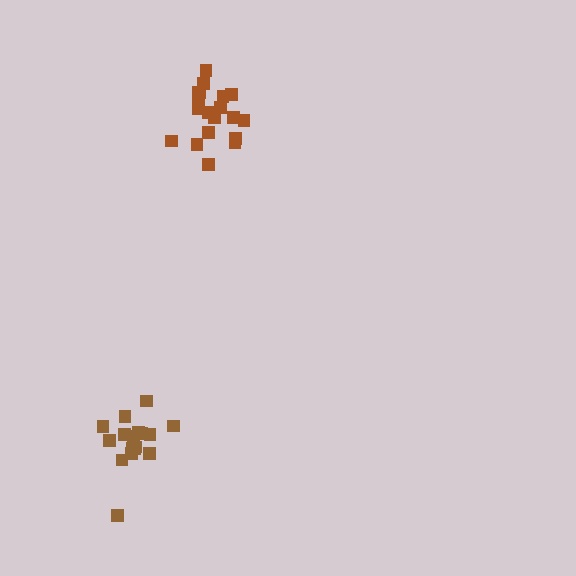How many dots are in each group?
Group 1: 17 dots, Group 2: 19 dots (36 total).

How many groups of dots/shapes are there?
There are 2 groups.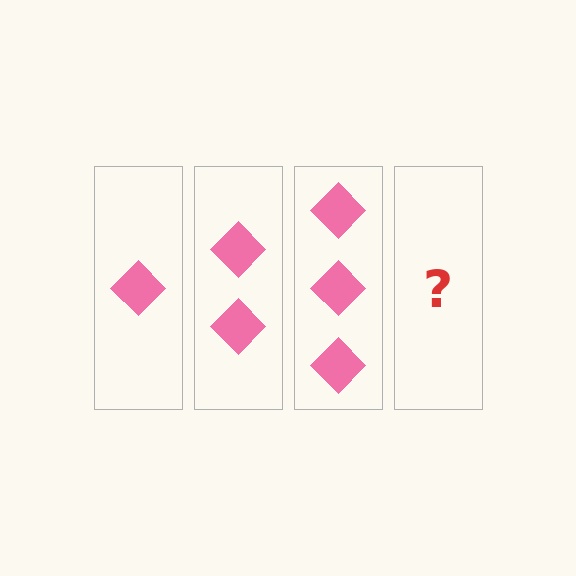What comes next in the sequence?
The next element should be 4 diamonds.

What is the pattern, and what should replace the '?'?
The pattern is that each step adds one more diamond. The '?' should be 4 diamonds.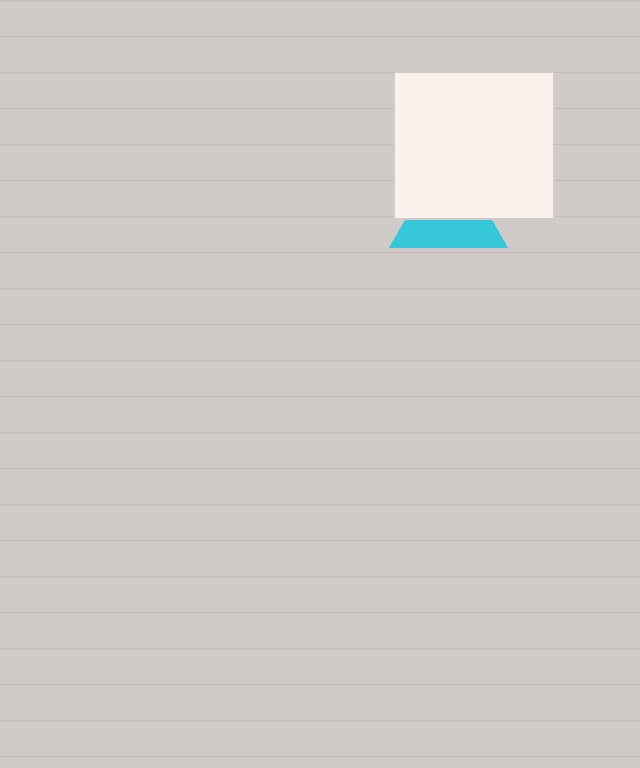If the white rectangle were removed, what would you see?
You would see the complete cyan triangle.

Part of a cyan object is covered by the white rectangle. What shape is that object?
It is a triangle.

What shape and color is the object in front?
The object in front is a white rectangle.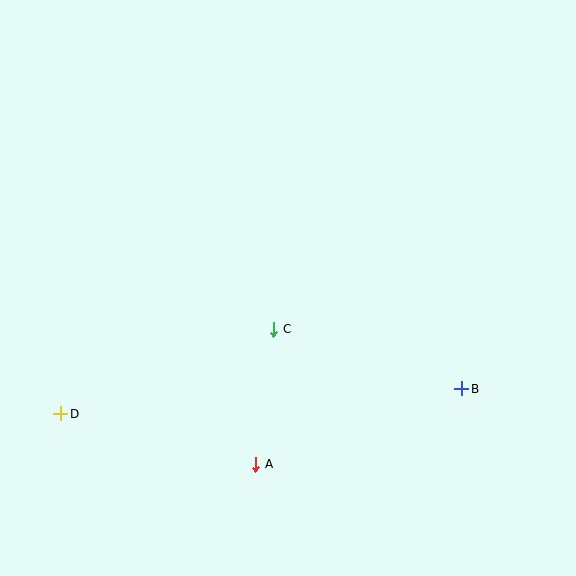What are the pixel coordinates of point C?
Point C is at (274, 329).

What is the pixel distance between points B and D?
The distance between B and D is 402 pixels.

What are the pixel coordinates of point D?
Point D is at (61, 414).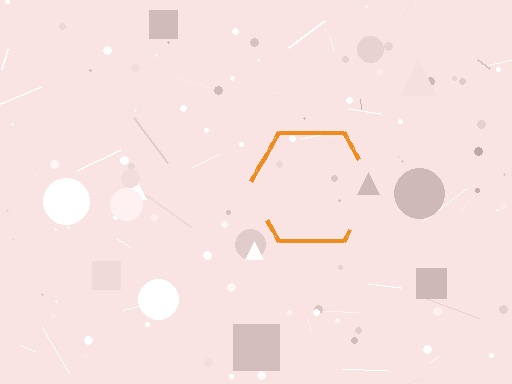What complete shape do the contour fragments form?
The contour fragments form a hexagon.